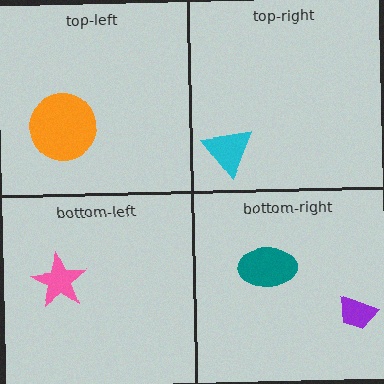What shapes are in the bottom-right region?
The teal ellipse, the purple trapezoid.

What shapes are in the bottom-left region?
The pink star.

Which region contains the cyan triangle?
The top-right region.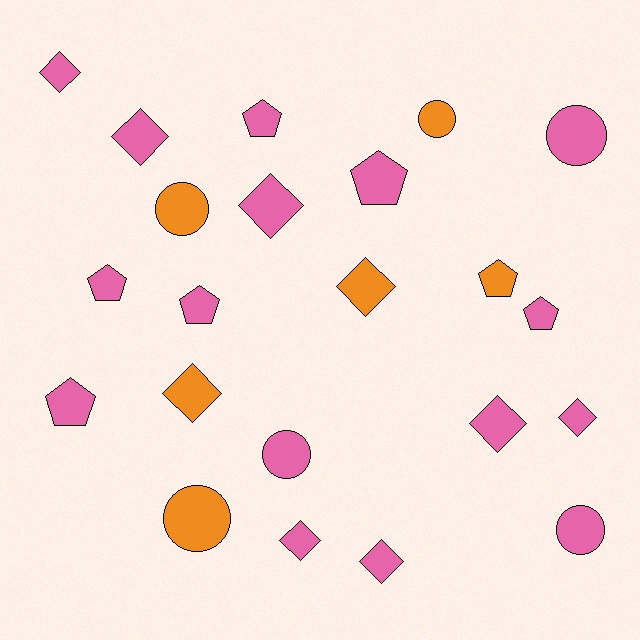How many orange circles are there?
There are 3 orange circles.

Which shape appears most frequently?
Diamond, with 9 objects.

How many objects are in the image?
There are 22 objects.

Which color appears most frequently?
Pink, with 16 objects.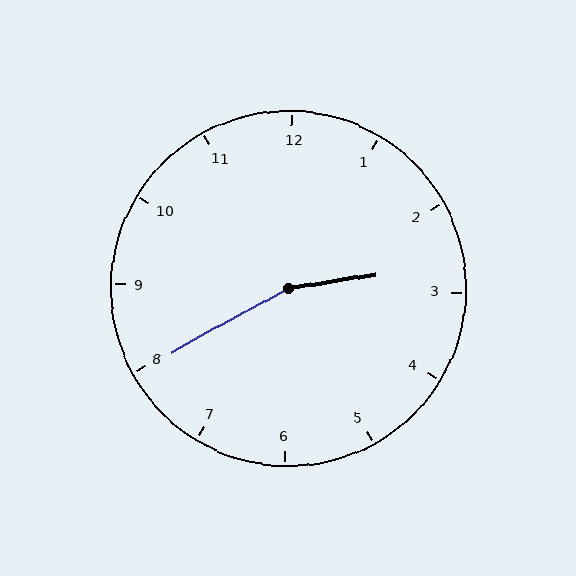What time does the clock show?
2:40.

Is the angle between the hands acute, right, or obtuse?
It is obtuse.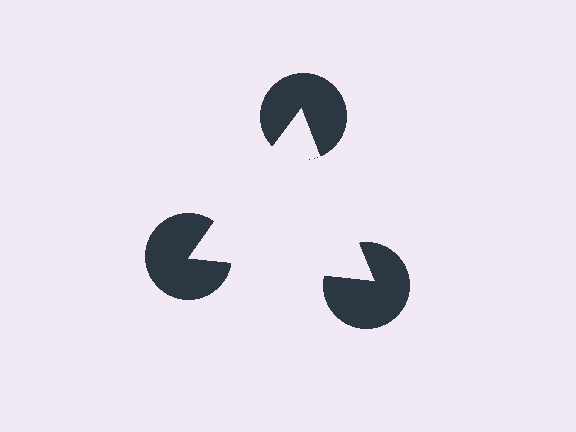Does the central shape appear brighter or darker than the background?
It typically appears slightly brighter than the background, even though no actual brightness change is drawn.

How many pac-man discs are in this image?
There are 3 — one at each vertex of the illusory triangle.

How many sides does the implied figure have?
3 sides.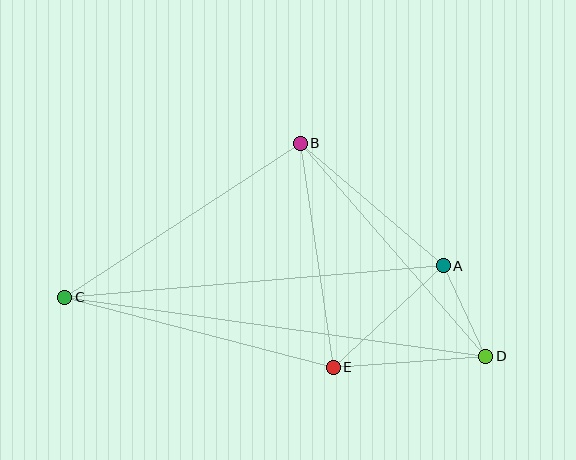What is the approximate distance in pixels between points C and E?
The distance between C and E is approximately 277 pixels.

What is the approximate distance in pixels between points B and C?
The distance between B and C is approximately 281 pixels.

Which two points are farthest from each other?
Points C and D are farthest from each other.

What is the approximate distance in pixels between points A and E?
The distance between A and E is approximately 150 pixels.